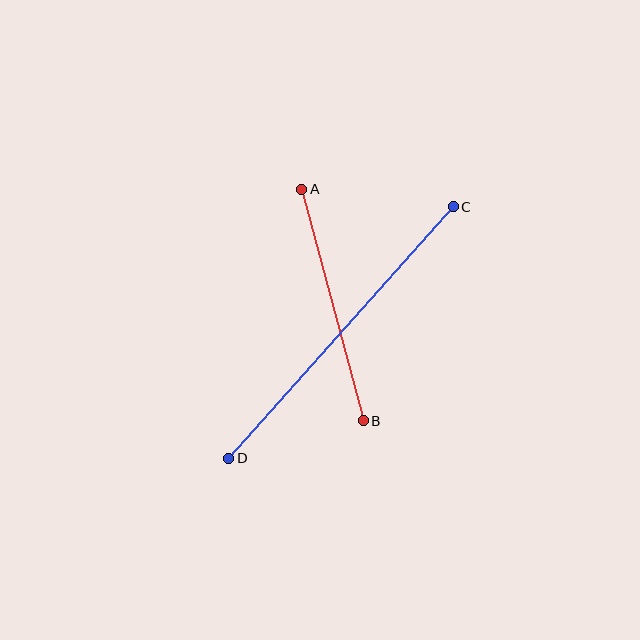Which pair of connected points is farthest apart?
Points C and D are farthest apart.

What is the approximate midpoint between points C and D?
The midpoint is at approximately (341, 333) pixels.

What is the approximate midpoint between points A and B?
The midpoint is at approximately (333, 305) pixels.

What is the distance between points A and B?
The distance is approximately 239 pixels.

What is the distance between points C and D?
The distance is approximately 337 pixels.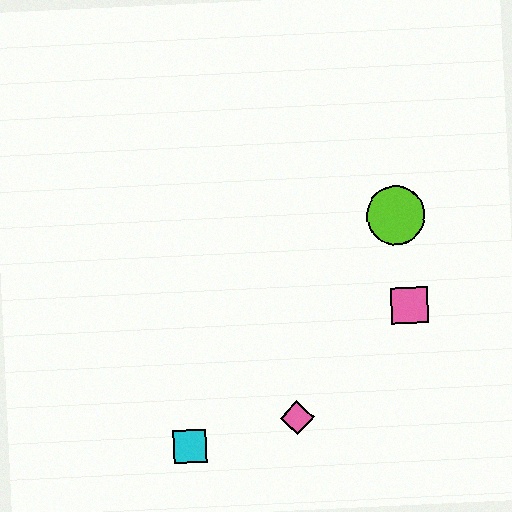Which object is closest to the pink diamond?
The cyan square is closest to the pink diamond.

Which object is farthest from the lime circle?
The cyan square is farthest from the lime circle.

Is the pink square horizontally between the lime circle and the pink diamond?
No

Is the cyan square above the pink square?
No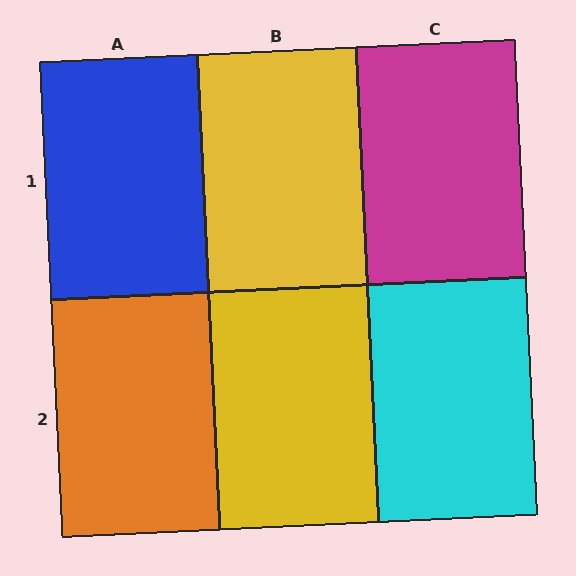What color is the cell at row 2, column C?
Cyan.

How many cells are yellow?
2 cells are yellow.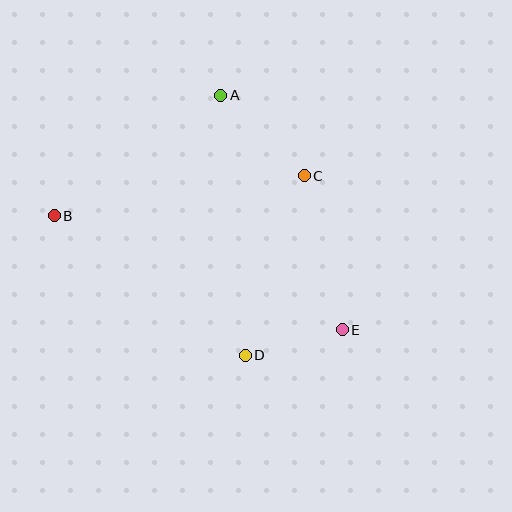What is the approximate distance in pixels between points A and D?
The distance between A and D is approximately 261 pixels.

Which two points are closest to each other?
Points D and E are closest to each other.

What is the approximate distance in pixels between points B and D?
The distance between B and D is approximately 236 pixels.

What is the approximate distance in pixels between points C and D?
The distance between C and D is approximately 189 pixels.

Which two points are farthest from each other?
Points B and E are farthest from each other.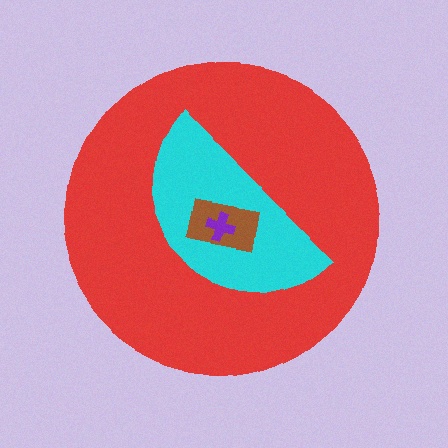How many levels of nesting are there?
4.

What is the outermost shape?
The red circle.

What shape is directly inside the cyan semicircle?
The brown rectangle.